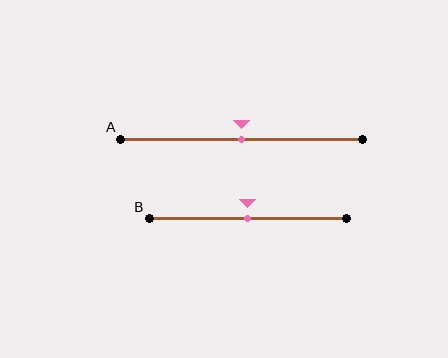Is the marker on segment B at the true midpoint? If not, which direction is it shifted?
Yes, the marker on segment B is at the true midpoint.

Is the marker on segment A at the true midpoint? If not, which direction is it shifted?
Yes, the marker on segment A is at the true midpoint.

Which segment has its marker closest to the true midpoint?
Segment A has its marker closest to the true midpoint.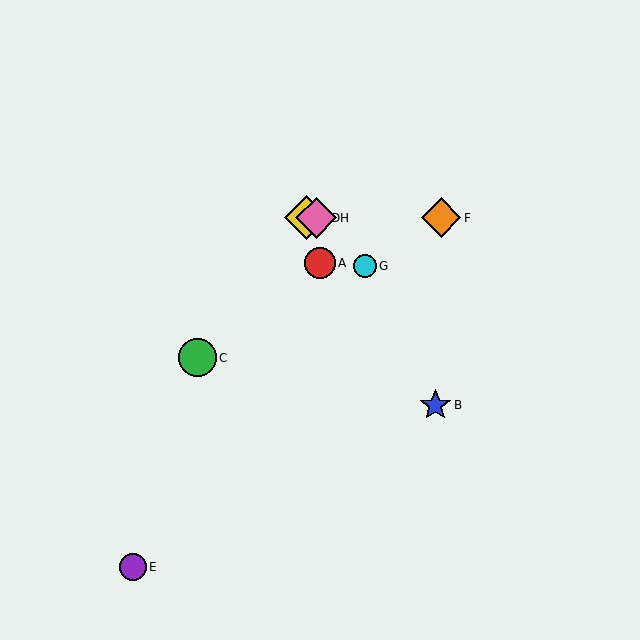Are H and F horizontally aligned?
Yes, both are at y≈218.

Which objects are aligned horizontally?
Objects D, F, H are aligned horizontally.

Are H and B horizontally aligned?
No, H is at y≈218 and B is at y≈405.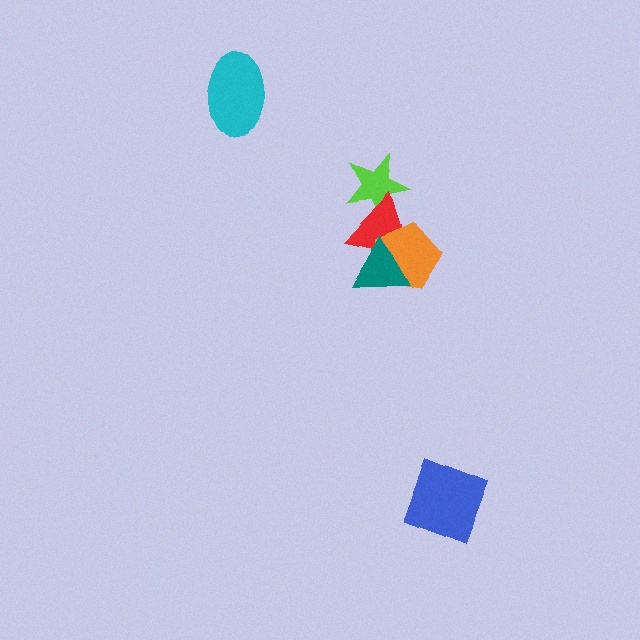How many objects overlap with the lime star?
1 object overlaps with the lime star.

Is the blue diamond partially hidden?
No, no other shape covers it.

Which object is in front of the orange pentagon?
The teal triangle is in front of the orange pentagon.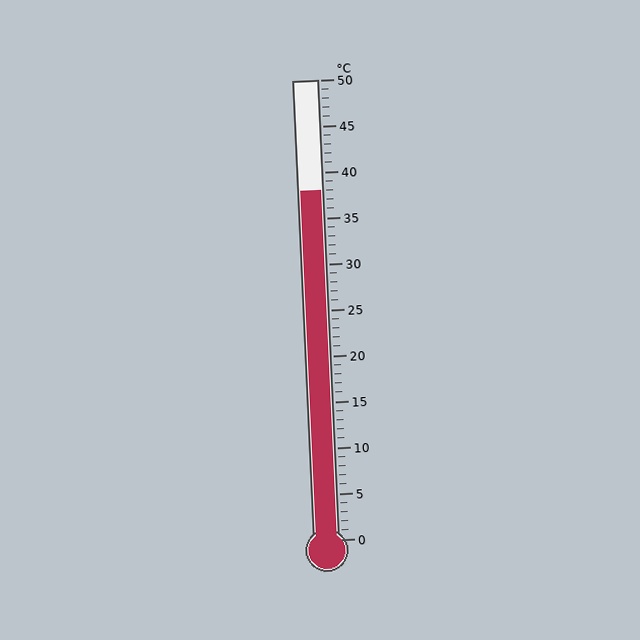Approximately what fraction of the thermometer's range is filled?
The thermometer is filled to approximately 75% of its range.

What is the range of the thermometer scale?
The thermometer scale ranges from 0°C to 50°C.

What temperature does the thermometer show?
The thermometer shows approximately 38°C.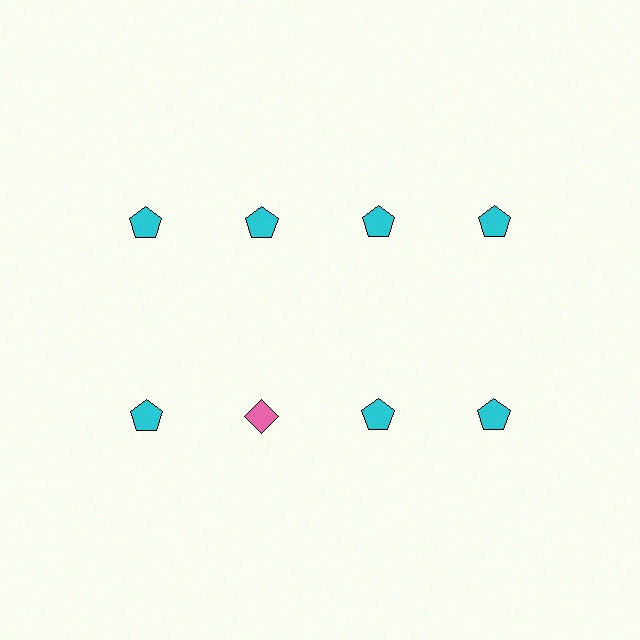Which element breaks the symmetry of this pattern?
The pink diamond in the second row, second from left column breaks the symmetry. All other shapes are cyan pentagons.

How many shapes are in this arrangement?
There are 8 shapes arranged in a grid pattern.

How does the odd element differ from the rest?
It differs in both color (pink instead of cyan) and shape (diamond instead of pentagon).